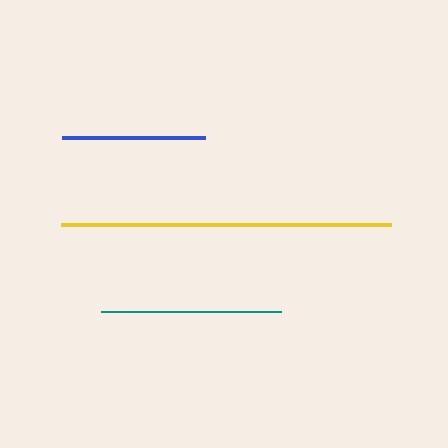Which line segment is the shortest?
The blue line is the shortest at approximately 144 pixels.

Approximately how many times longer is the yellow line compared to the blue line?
The yellow line is approximately 2.3 times the length of the blue line.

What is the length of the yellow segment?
The yellow segment is approximately 330 pixels long.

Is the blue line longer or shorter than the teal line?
The teal line is longer than the blue line.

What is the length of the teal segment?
The teal segment is approximately 180 pixels long.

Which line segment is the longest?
The yellow line is the longest at approximately 330 pixels.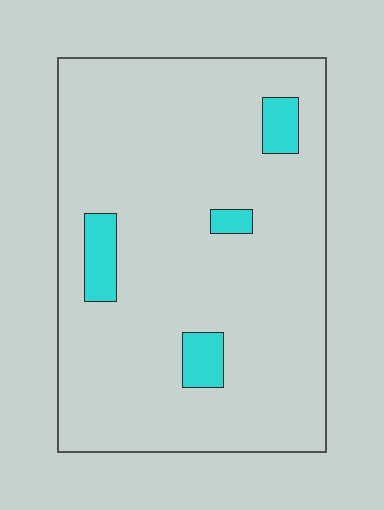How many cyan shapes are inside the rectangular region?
4.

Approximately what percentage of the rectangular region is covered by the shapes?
Approximately 10%.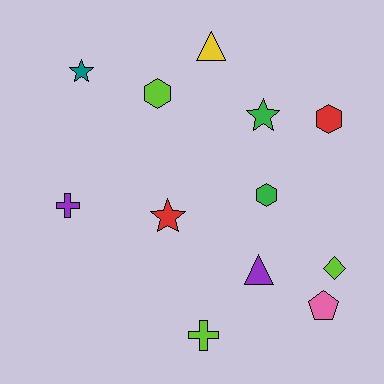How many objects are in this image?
There are 12 objects.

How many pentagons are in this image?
There is 1 pentagon.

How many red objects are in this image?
There are 2 red objects.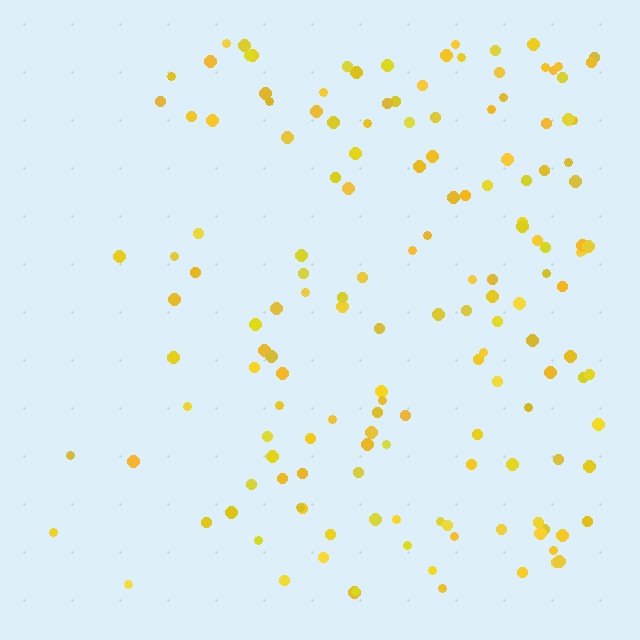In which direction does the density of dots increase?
From left to right, with the right side densest.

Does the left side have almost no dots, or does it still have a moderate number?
Still a moderate number, just noticeably fewer than the right.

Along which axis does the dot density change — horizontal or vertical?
Horizontal.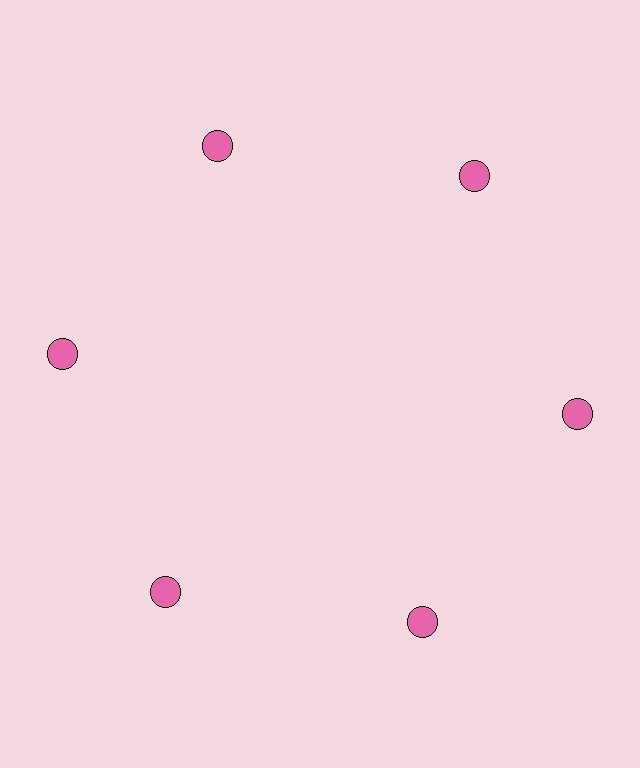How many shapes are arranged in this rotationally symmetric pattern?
There are 6 shapes, arranged in 6 groups of 1.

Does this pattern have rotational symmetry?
Yes, this pattern has 6-fold rotational symmetry. It looks the same after rotating 60 degrees around the center.